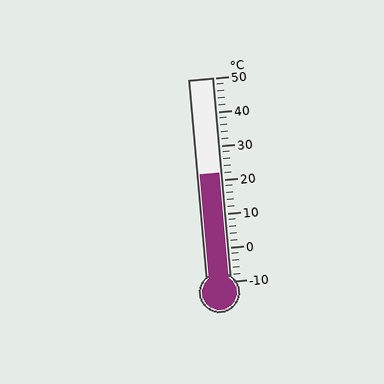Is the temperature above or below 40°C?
The temperature is below 40°C.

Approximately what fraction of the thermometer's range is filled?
The thermometer is filled to approximately 55% of its range.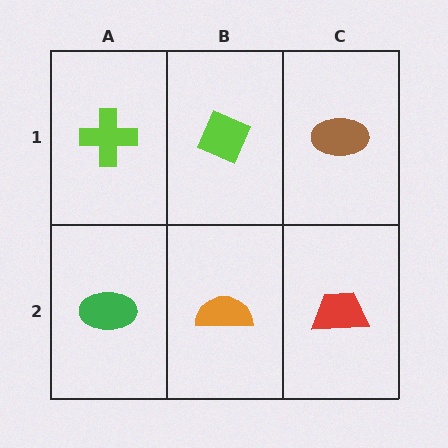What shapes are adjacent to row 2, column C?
A brown ellipse (row 1, column C), an orange semicircle (row 2, column B).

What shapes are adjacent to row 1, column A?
A green ellipse (row 2, column A), a lime diamond (row 1, column B).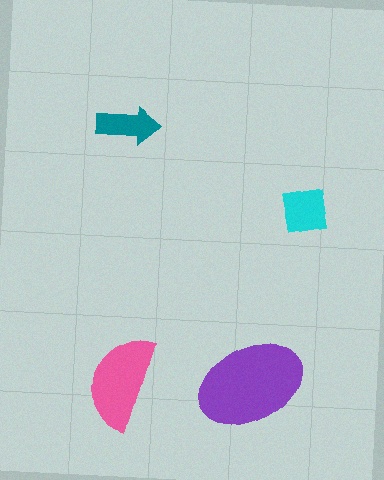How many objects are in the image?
There are 4 objects in the image.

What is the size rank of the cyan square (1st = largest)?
3rd.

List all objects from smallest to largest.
The teal arrow, the cyan square, the pink semicircle, the purple ellipse.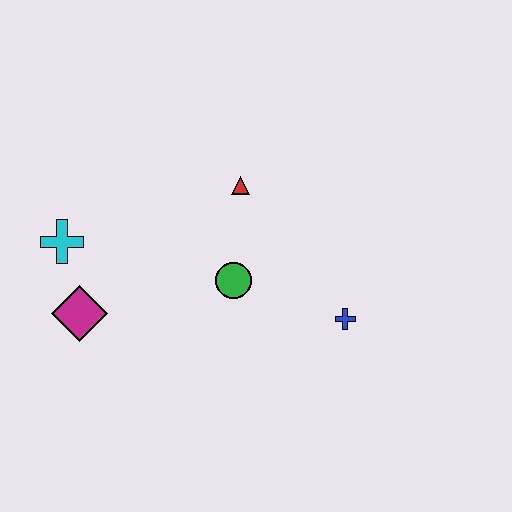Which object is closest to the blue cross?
The green circle is closest to the blue cross.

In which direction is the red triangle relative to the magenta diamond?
The red triangle is to the right of the magenta diamond.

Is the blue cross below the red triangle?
Yes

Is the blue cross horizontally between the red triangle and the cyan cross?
No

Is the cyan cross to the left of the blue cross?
Yes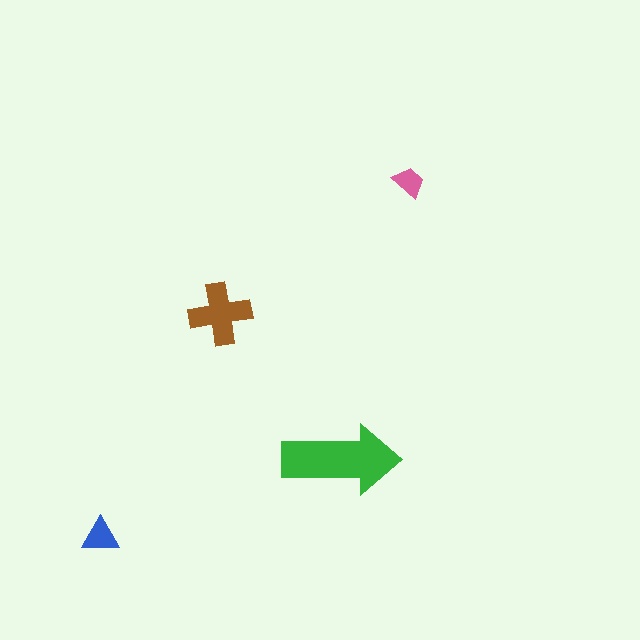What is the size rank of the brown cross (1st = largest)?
2nd.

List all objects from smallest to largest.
The pink trapezoid, the blue triangle, the brown cross, the green arrow.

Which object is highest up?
The pink trapezoid is topmost.